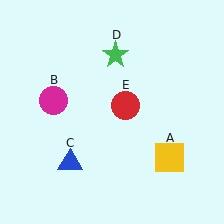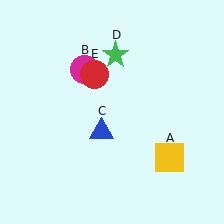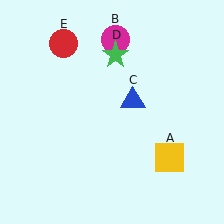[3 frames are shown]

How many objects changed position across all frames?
3 objects changed position: magenta circle (object B), blue triangle (object C), red circle (object E).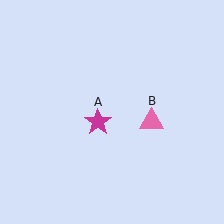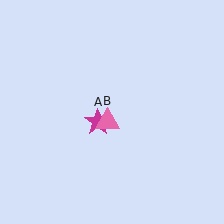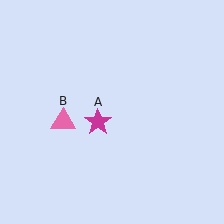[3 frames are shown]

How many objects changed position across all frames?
1 object changed position: pink triangle (object B).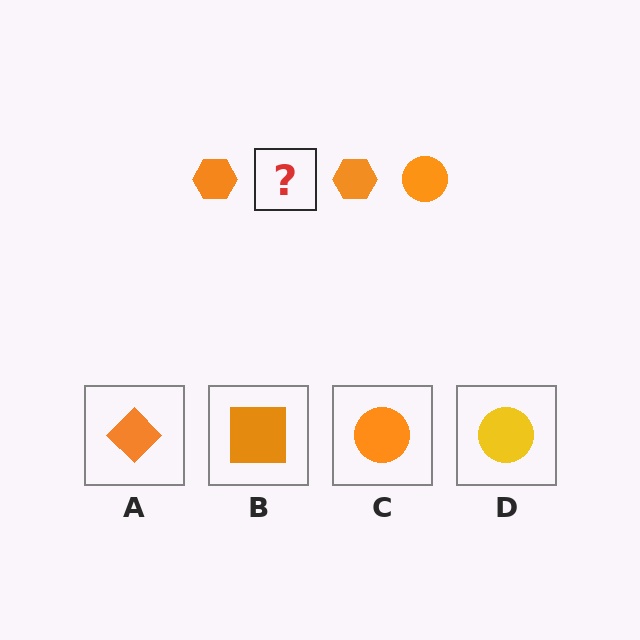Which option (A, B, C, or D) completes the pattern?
C.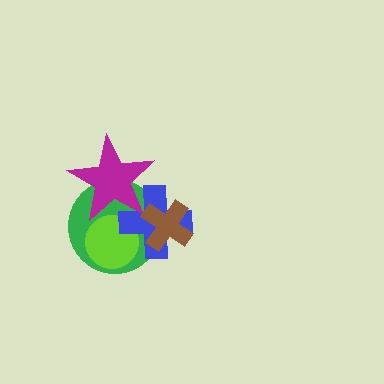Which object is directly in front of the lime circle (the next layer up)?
The blue cross is directly in front of the lime circle.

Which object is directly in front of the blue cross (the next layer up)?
The magenta star is directly in front of the blue cross.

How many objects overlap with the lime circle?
3 objects overlap with the lime circle.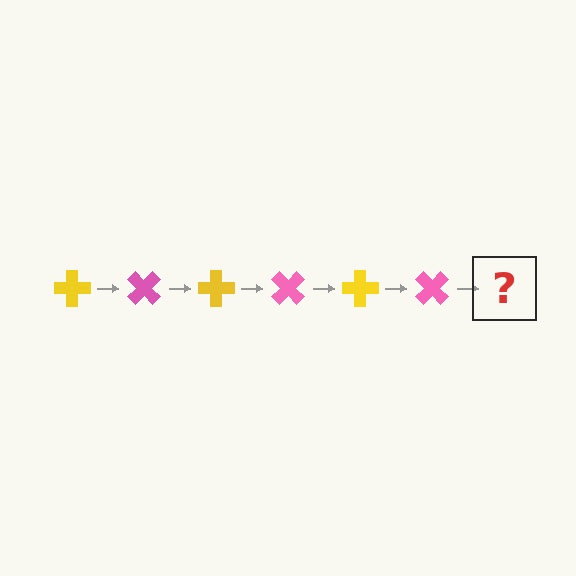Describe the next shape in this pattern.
It should be a yellow cross, rotated 270 degrees from the start.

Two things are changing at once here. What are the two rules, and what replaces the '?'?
The two rules are that it rotates 45 degrees each step and the color cycles through yellow and pink. The '?' should be a yellow cross, rotated 270 degrees from the start.